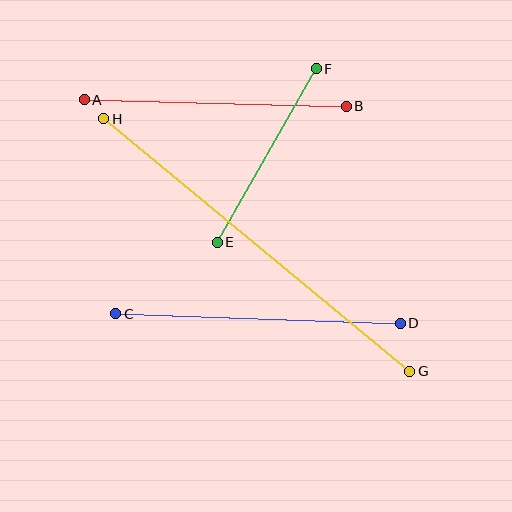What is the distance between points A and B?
The distance is approximately 262 pixels.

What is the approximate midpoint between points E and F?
The midpoint is at approximately (267, 155) pixels.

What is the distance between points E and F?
The distance is approximately 200 pixels.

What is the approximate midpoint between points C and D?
The midpoint is at approximately (258, 319) pixels.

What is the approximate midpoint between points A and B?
The midpoint is at approximately (215, 103) pixels.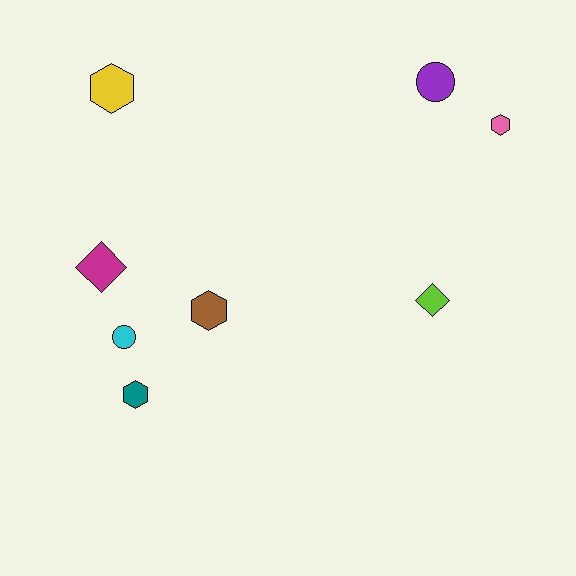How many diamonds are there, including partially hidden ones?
There are 2 diamonds.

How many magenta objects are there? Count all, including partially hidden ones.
There is 1 magenta object.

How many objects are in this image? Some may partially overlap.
There are 8 objects.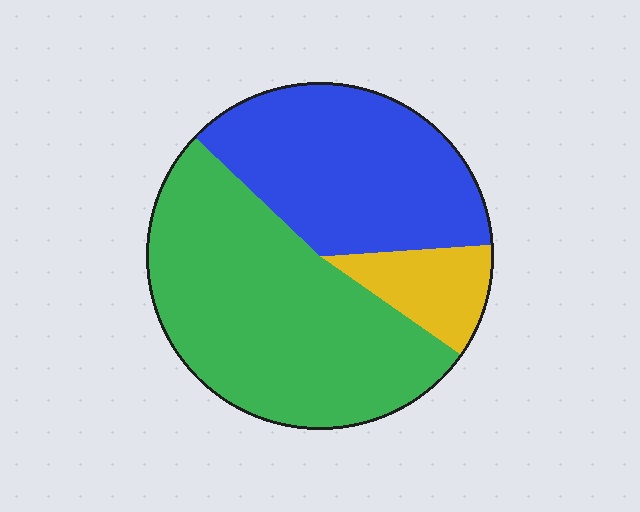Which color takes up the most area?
Green, at roughly 50%.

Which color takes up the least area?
Yellow, at roughly 10%.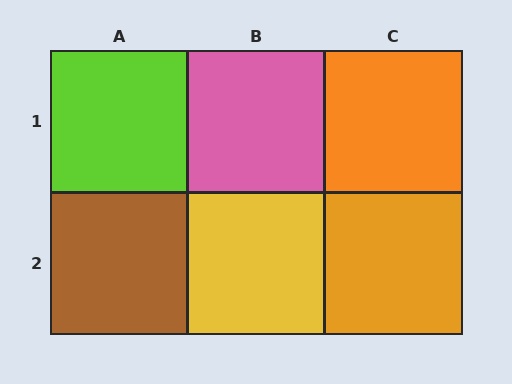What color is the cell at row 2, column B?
Yellow.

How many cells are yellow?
1 cell is yellow.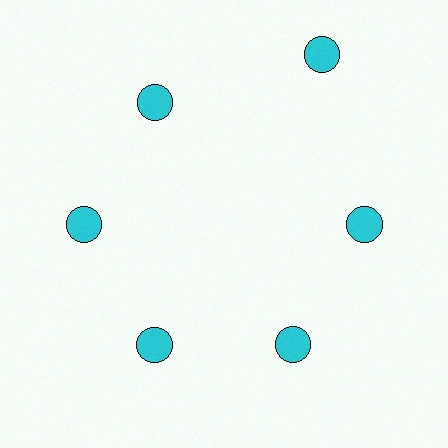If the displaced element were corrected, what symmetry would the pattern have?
It would have 6-fold rotational symmetry — the pattern would map onto itself every 60 degrees.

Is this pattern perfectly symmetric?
No. The 6 cyan circles are arranged in a ring, but one element near the 1 o'clock position is pushed outward from the center, breaking the 6-fold rotational symmetry.